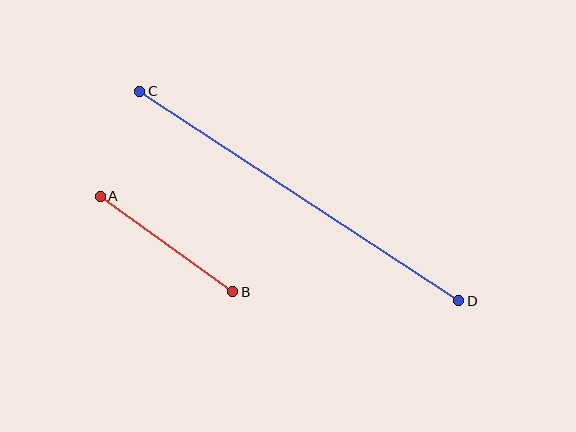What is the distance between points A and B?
The distance is approximately 163 pixels.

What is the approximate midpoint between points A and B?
The midpoint is at approximately (166, 244) pixels.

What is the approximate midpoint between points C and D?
The midpoint is at approximately (299, 196) pixels.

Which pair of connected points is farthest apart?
Points C and D are farthest apart.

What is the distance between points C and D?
The distance is approximately 382 pixels.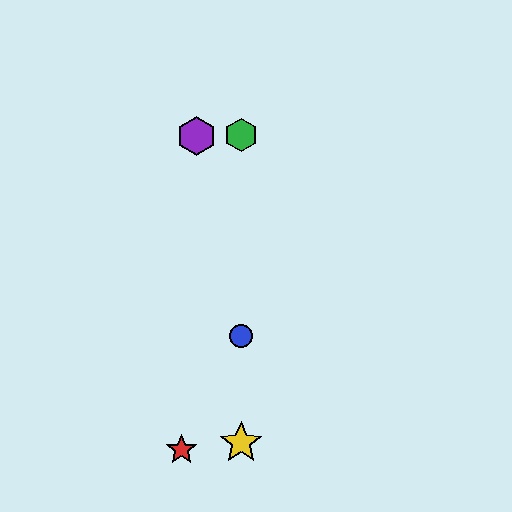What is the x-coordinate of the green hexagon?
The green hexagon is at x≈241.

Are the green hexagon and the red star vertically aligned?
No, the green hexagon is at x≈241 and the red star is at x≈181.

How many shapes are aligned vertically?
3 shapes (the blue circle, the green hexagon, the yellow star) are aligned vertically.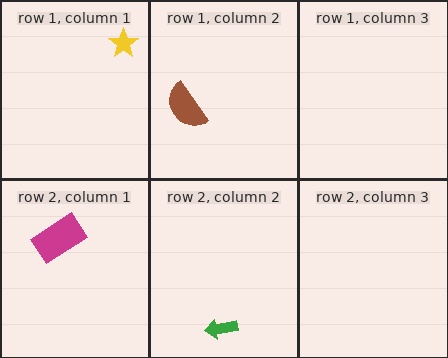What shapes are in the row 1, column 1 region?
The yellow star.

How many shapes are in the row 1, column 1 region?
1.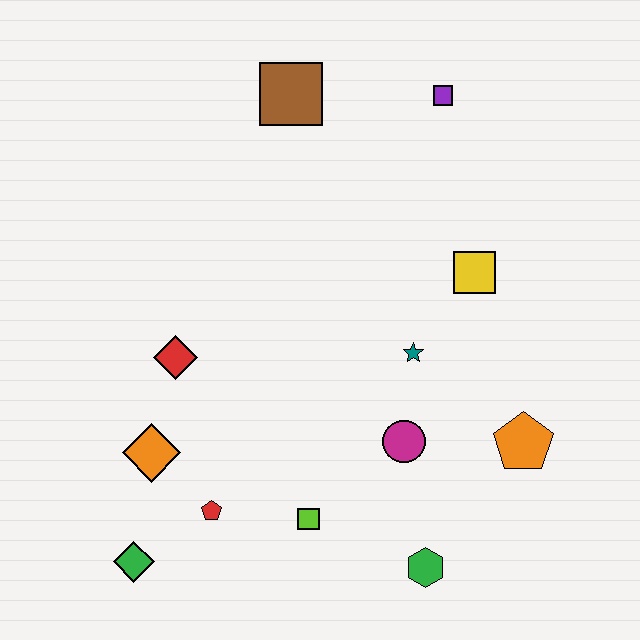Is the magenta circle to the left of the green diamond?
No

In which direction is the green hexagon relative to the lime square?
The green hexagon is to the right of the lime square.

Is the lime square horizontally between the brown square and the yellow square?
Yes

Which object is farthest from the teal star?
The green diamond is farthest from the teal star.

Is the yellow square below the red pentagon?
No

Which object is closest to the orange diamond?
The red pentagon is closest to the orange diamond.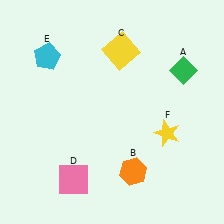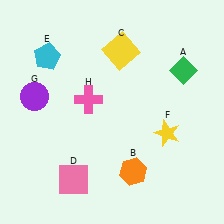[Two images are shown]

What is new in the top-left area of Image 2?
A pink cross (H) was added in the top-left area of Image 2.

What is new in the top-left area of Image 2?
A purple circle (G) was added in the top-left area of Image 2.